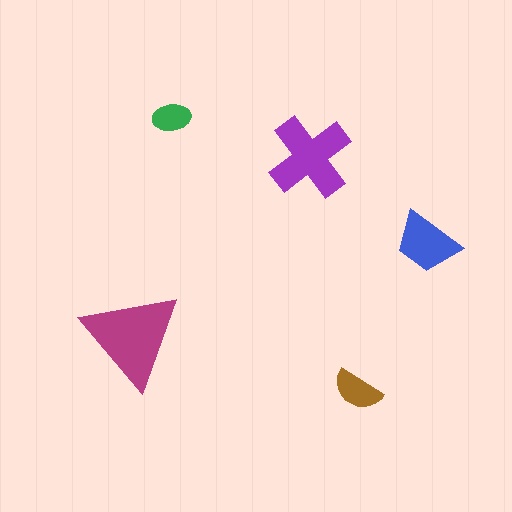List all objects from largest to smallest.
The magenta triangle, the purple cross, the blue trapezoid, the brown semicircle, the green ellipse.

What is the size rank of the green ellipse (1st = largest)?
5th.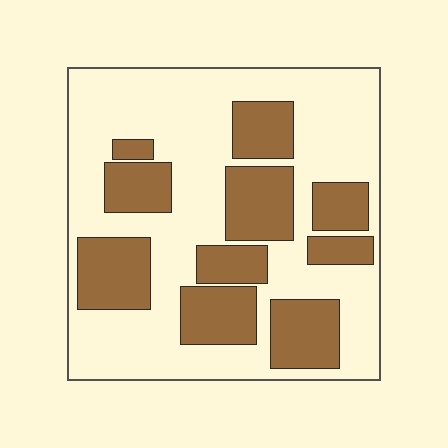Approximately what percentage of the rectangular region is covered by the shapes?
Approximately 35%.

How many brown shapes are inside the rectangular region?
10.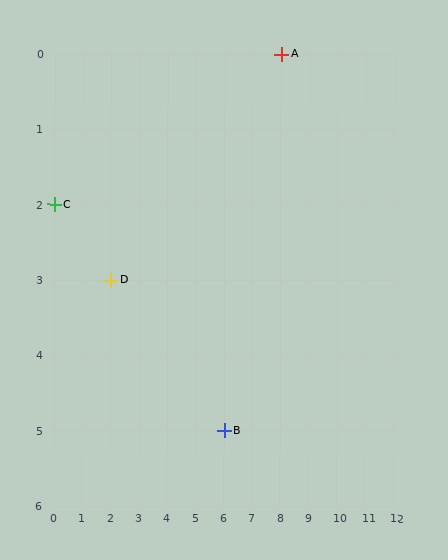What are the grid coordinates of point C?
Point C is at grid coordinates (0, 2).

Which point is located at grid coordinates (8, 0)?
Point A is at (8, 0).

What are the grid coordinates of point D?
Point D is at grid coordinates (2, 3).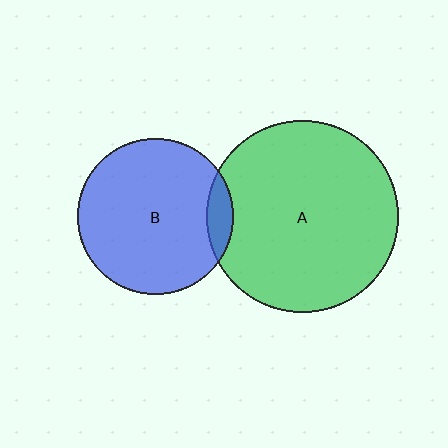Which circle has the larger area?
Circle A (green).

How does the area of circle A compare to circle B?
Approximately 1.5 times.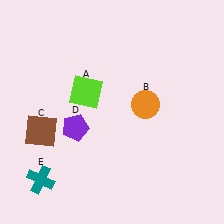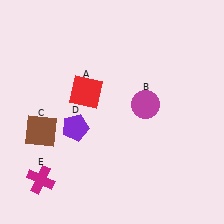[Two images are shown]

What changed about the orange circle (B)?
In Image 1, B is orange. In Image 2, it changed to magenta.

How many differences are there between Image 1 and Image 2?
There are 3 differences between the two images.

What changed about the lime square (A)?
In Image 1, A is lime. In Image 2, it changed to red.